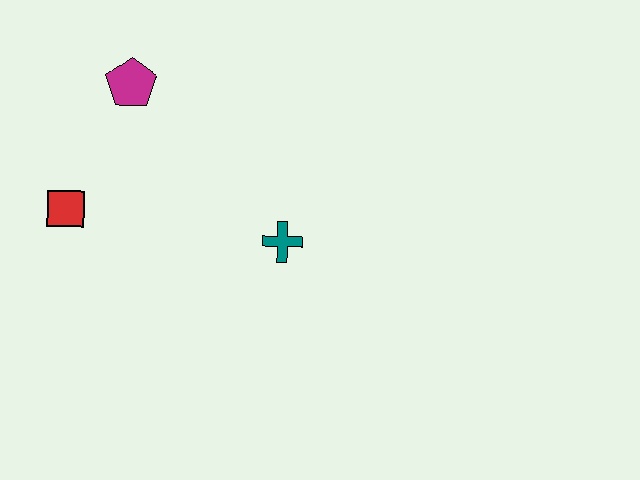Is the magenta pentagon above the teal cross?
Yes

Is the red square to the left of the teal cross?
Yes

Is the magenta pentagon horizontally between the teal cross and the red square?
Yes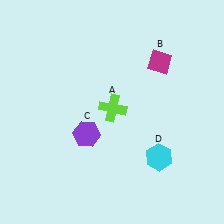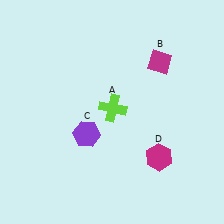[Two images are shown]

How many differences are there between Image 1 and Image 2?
There is 1 difference between the two images.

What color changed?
The hexagon (D) changed from cyan in Image 1 to magenta in Image 2.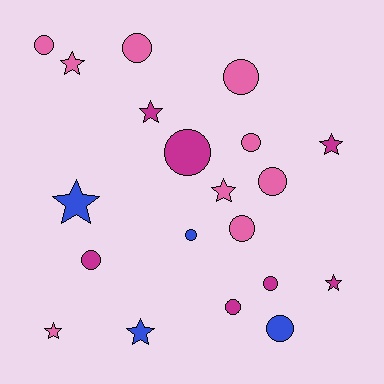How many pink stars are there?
There are 3 pink stars.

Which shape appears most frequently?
Circle, with 12 objects.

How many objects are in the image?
There are 20 objects.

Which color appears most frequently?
Pink, with 9 objects.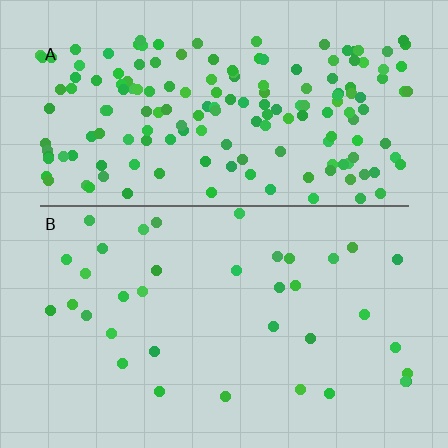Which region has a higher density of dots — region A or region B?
A (the top).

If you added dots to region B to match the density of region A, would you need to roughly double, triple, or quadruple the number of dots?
Approximately quadruple.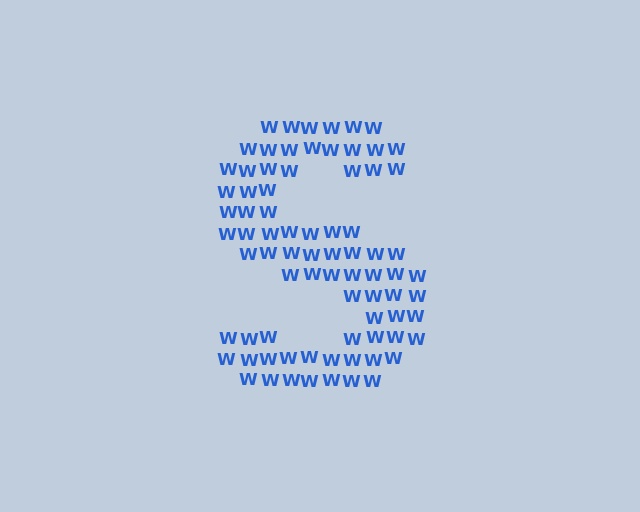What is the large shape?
The large shape is the letter S.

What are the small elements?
The small elements are letter W's.